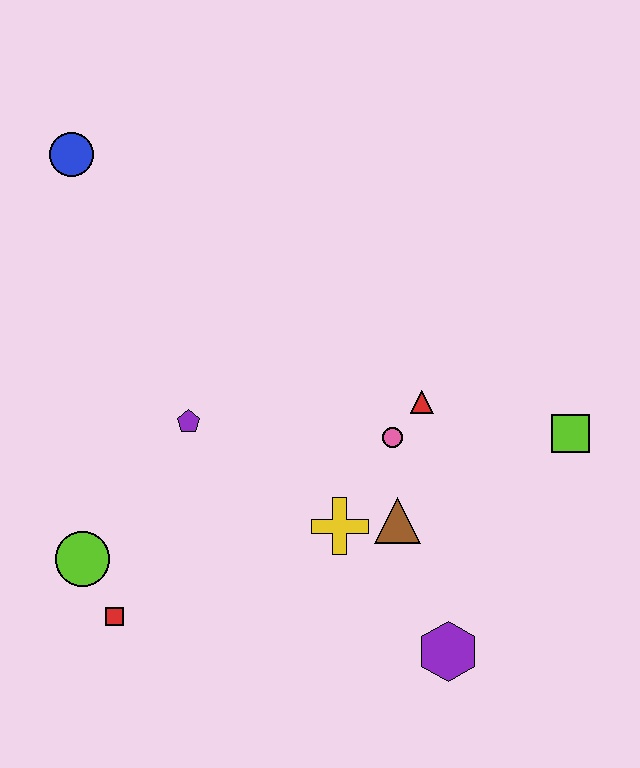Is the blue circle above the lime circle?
Yes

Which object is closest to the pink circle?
The red triangle is closest to the pink circle.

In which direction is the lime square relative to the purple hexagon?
The lime square is above the purple hexagon.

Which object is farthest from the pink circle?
The blue circle is farthest from the pink circle.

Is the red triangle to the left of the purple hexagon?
Yes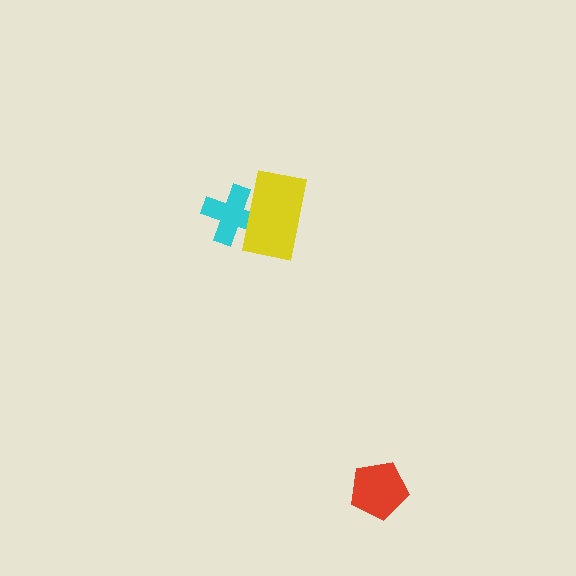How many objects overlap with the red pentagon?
0 objects overlap with the red pentagon.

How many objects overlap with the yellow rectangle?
1 object overlaps with the yellow rectangle.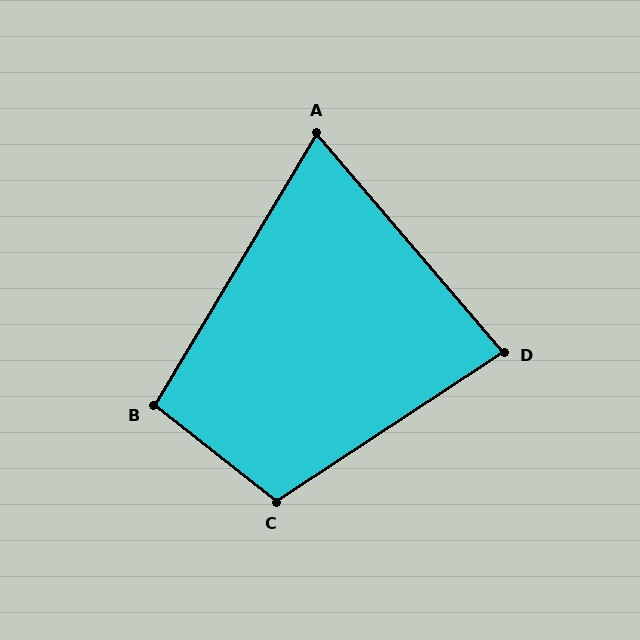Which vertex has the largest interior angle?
C, at approximately 109 degrees.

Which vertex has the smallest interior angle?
A, at approximately 71 degrees.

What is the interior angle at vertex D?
Approximately 83 degrees (acute).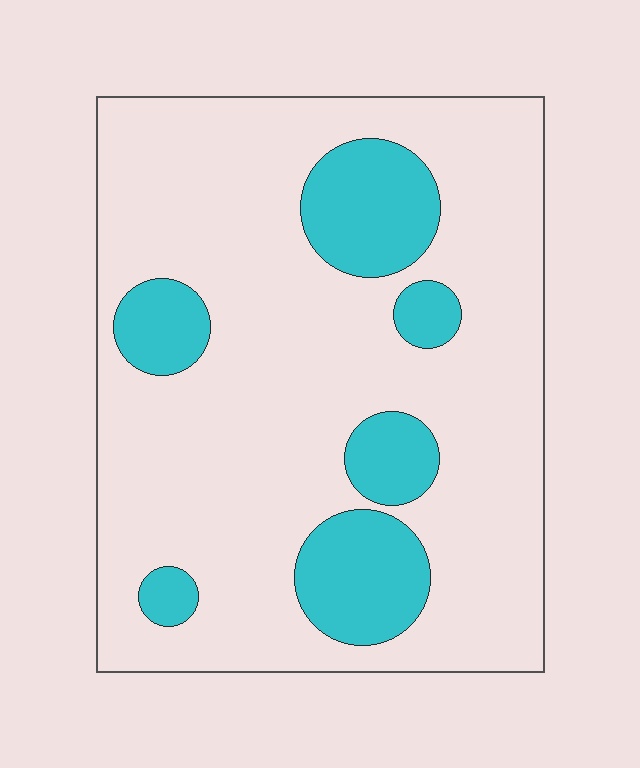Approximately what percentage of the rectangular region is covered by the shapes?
Approximately 20%.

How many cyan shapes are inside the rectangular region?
6.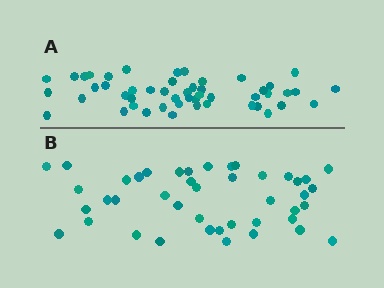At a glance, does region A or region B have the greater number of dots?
Region A (the top region) has more dots.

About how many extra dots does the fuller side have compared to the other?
Region A has roughly 8 or so more dots than region B.